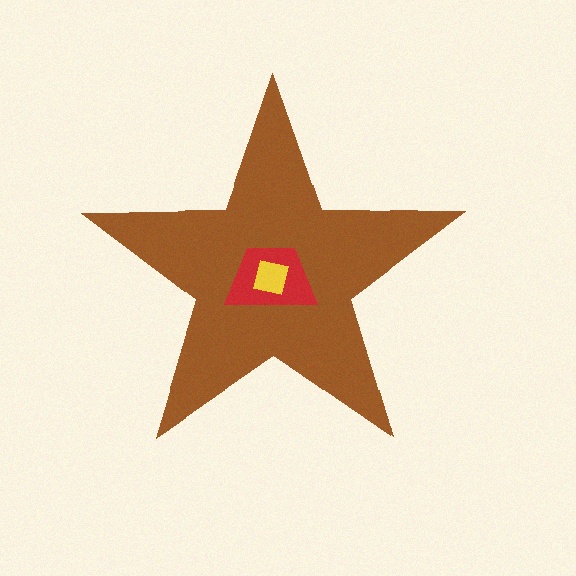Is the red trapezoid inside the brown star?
Yes.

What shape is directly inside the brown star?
The red trapezoid.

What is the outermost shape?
The brown star.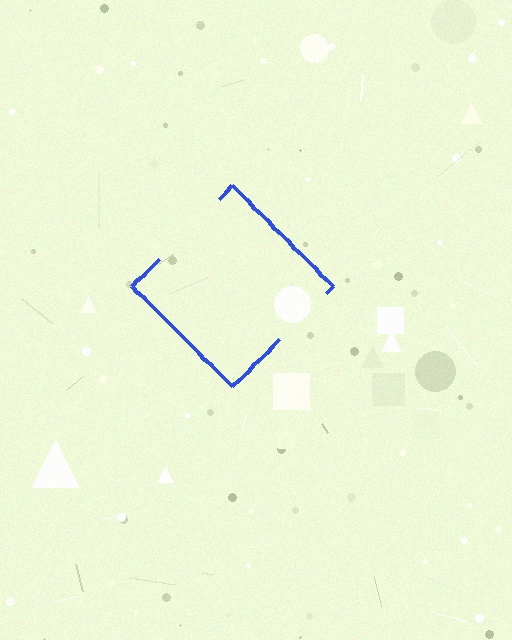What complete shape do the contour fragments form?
The contour fragments form a diamond.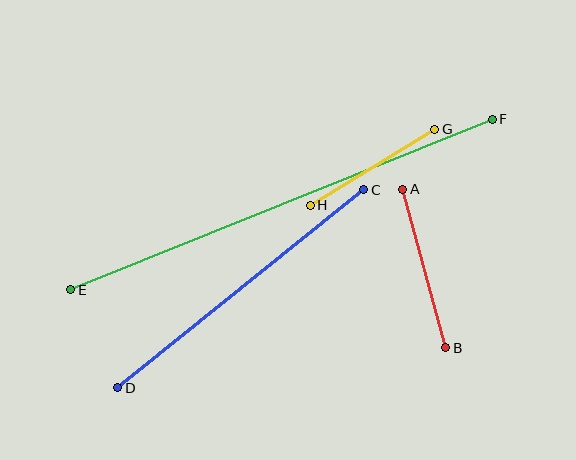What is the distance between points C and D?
The distance is approximately 316 pixels.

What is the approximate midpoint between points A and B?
The midpoint is at approximately (424, 269) pixels.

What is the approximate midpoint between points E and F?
The midpoint is at approximately (282, 205) pixels.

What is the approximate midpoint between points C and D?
The midpoint is at approximately (241, 289) pixels.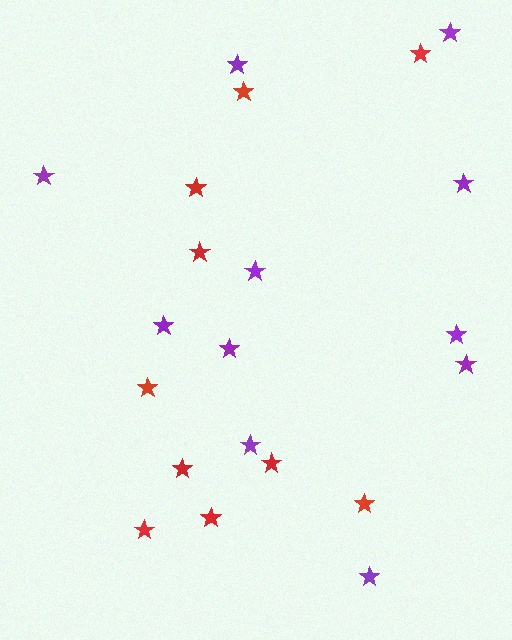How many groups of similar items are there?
There are 2 groups: one group of purple stars (11) and one group of red stars (10).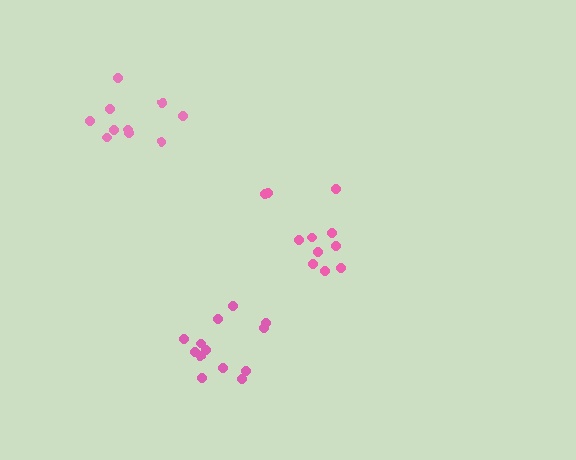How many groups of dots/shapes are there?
There are 3 groups.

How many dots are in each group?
Group 1: 13 dots, Group 2: 11 dots, Group 3: 10 dots (34 total).